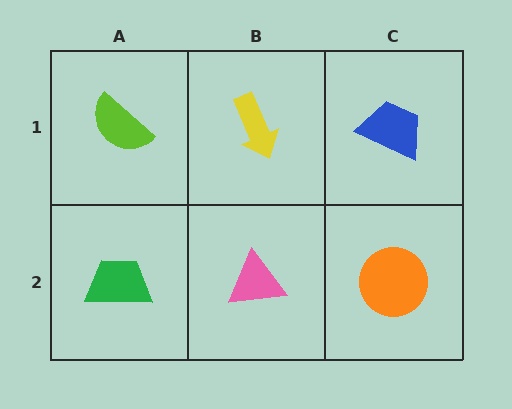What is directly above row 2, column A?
A lime semicircle.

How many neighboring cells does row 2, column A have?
2.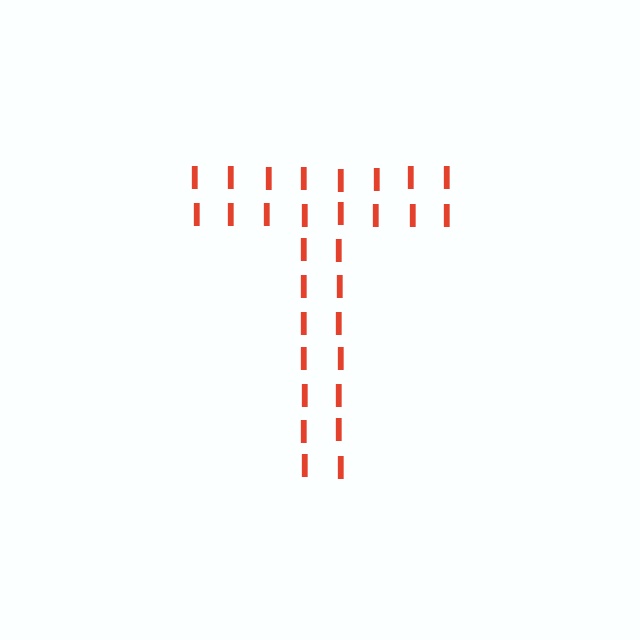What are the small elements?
The small elements are letter I's.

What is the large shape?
The large shape is the letter T.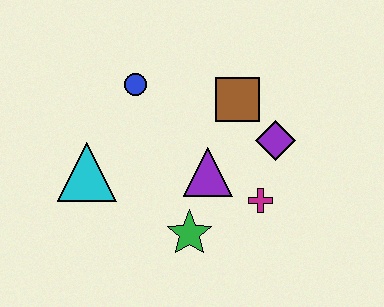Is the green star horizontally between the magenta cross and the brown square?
No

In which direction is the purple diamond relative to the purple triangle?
The purple diamond is to the right of the purple triangle.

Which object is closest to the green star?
The purple triangle is closest to the green star.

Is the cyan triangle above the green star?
Yes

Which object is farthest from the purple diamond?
The cyan triangle is farthest from the purple diamond.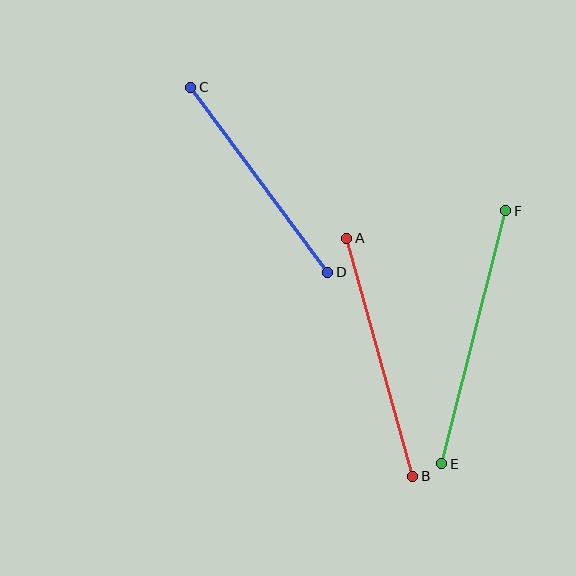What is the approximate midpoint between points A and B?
The midpoint is at approximately (380, 357) pixels.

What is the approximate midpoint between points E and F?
The midpoint is at approximately (474, 337) pixels.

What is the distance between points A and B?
The distance is approximately 247 pixels.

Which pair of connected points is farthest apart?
Points E and F are farthest apart.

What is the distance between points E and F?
The distance is approximately 261 pixels.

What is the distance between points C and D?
The distance is approximately 230 pixels.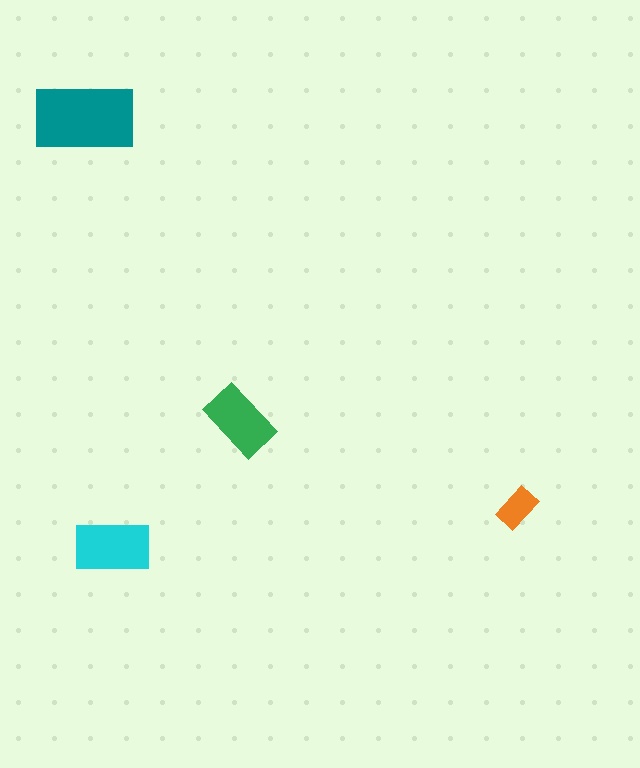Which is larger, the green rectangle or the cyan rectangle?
The cyan one.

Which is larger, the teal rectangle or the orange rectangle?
The teal one.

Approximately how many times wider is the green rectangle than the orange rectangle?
About 1.5 times wider.